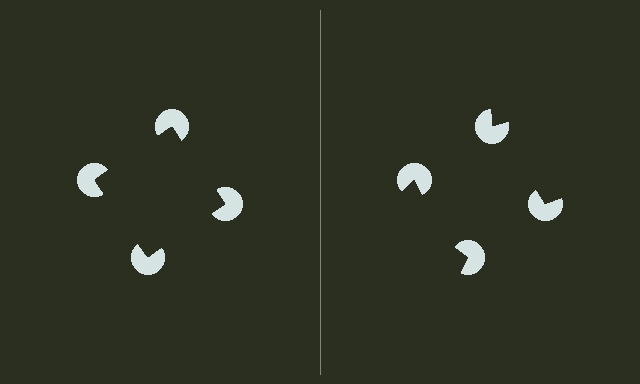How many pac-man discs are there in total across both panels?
8 — 4 on each side.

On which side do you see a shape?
An illusory square appears on the left side. On the right side the wedge cuts are rotated, so no coherent shape forms.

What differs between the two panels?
The pac-man discs are positioned identically on both sides; only the wedge orientations differ. On the left they align to a square; on the right they are misaligned.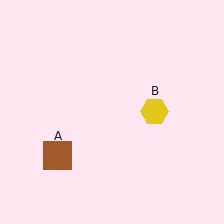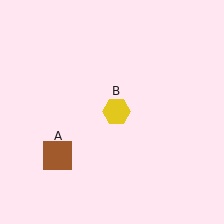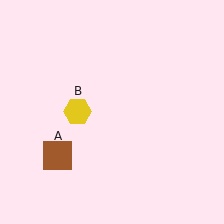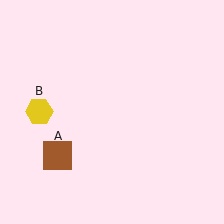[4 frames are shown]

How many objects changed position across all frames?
1 object changed position: yellow hexagon (object B).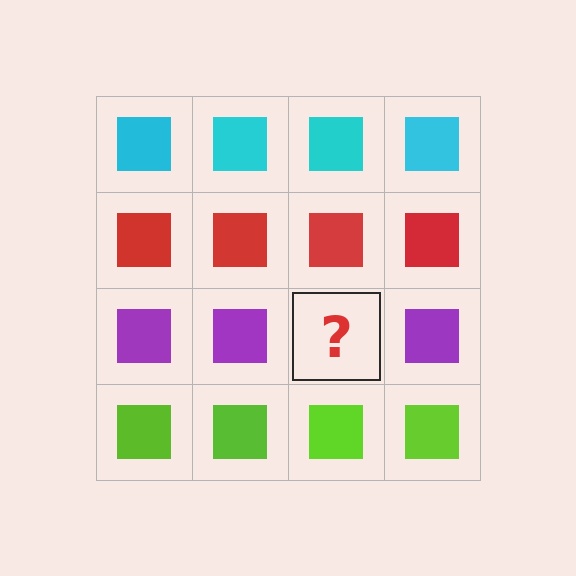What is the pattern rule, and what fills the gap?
The rule is that each row has a consistent color. The gap should be filled with a purple square.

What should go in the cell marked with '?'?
The missing cell should contain a purple square.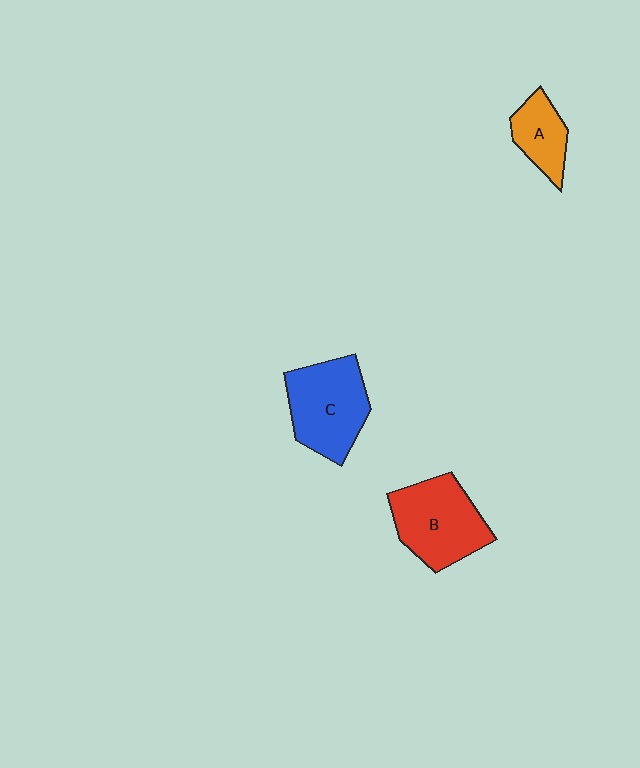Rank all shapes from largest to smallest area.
From largest to smallest: B (red), C (blue), A (orange).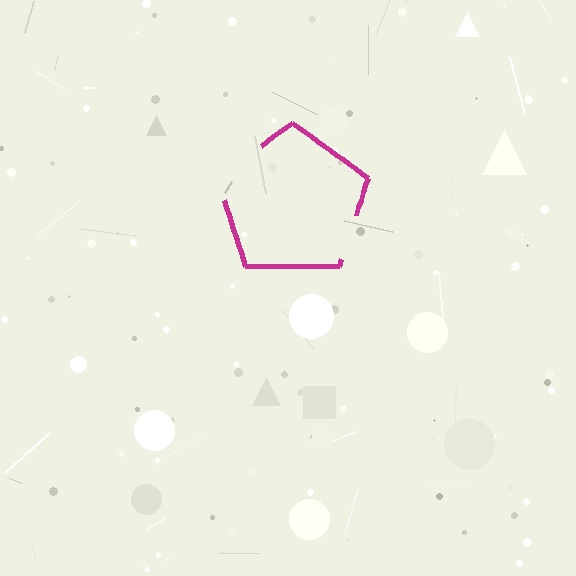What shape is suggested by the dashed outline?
The dashed outline suggests a pentagon.